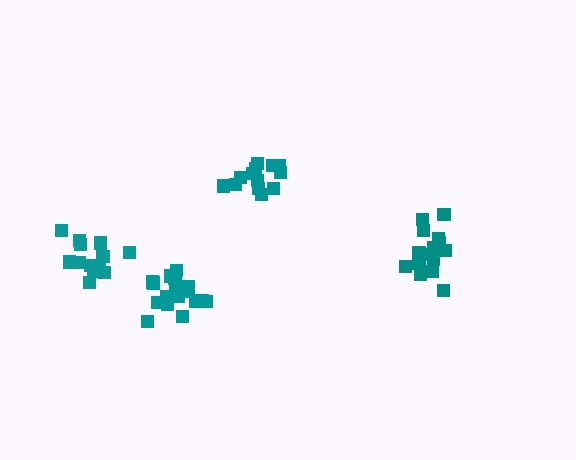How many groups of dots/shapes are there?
There are 4 groups.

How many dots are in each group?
Group 1: 13 dots, Group 2: 18 dots, Group 3: 13 dots, Group 4: 19 dots (63 total).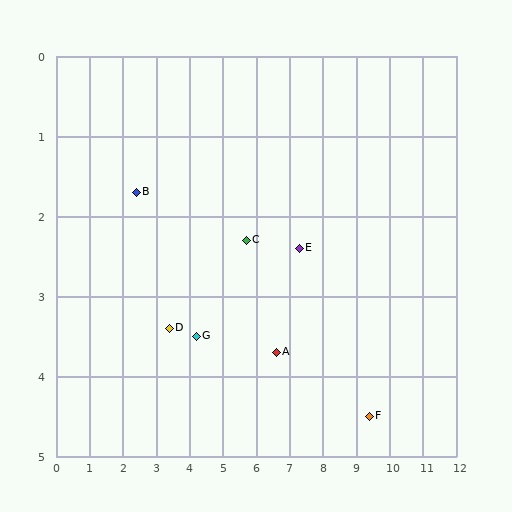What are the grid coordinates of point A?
Point A is at approximately (6.6, 3.7).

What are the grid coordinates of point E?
Point E is at approximately (7.3, 2.4).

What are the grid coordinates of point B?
Point B is at approximately (2.4, 1.7).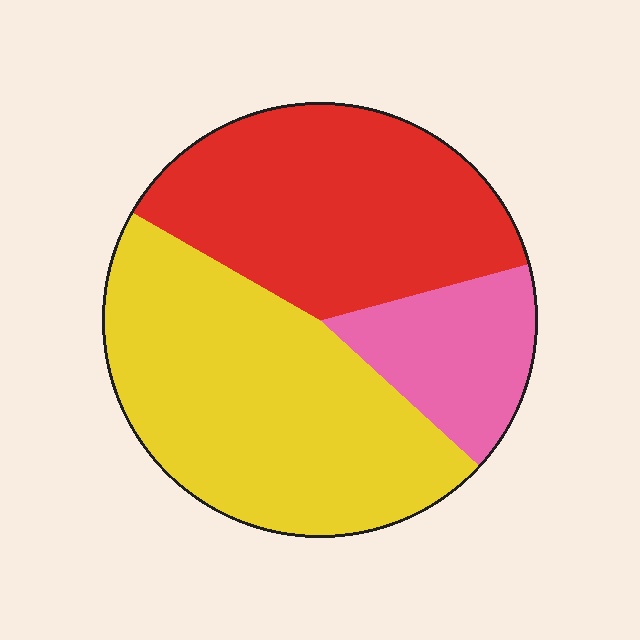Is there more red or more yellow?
Yellow.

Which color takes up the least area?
Pink, at roughly 15%.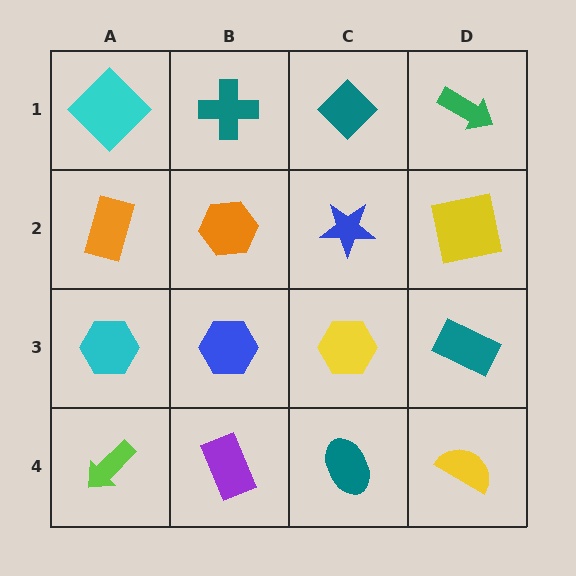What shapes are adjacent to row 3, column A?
An orange rectangle (row 2, column A), a lime arrow (row 4, column A), a blue hexagon (row 3, column B).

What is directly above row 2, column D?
A green arrow.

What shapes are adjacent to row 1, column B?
An orange hexagon (row 2, column B), a cyan diamond (row 1, column A), a teal diamond (row 1, column C).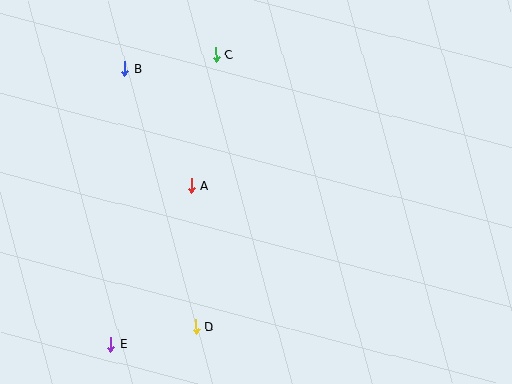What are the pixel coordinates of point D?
Point D is at (196, 327).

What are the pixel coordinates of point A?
Point A is at (191, 186).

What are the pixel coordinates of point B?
Point B is at (124, 69).